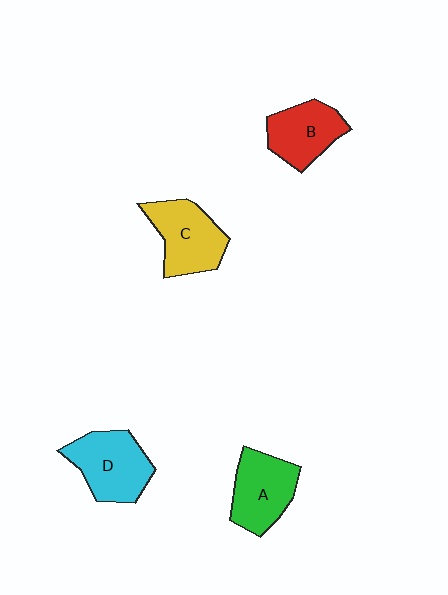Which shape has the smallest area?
Shape B (red).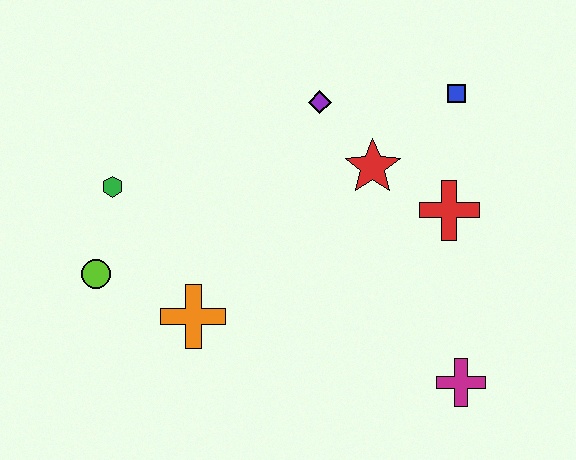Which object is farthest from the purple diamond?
The magenta cross is farthest from the purple diamond.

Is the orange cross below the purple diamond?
Yes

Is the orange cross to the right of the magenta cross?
No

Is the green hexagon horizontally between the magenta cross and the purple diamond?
No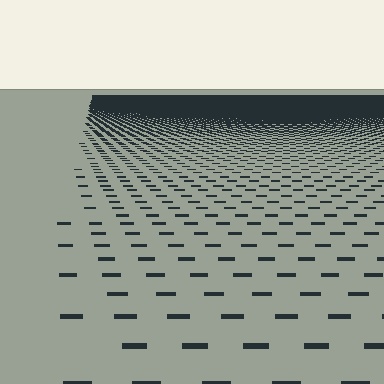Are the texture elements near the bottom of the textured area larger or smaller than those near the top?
Larger. Near the bottom, elements are closer to the viewer and appear at a bigger on-screen size.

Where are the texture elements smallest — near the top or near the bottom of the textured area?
Near the top.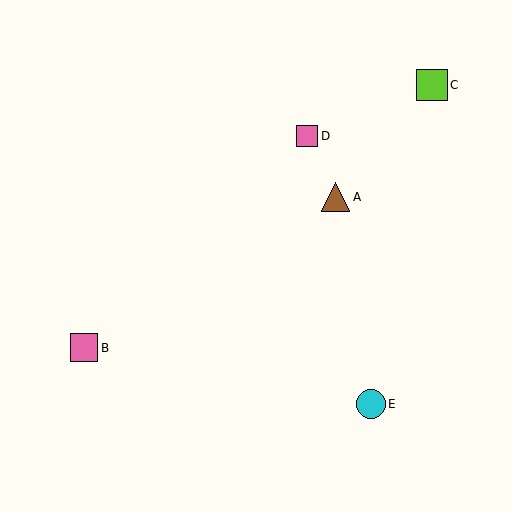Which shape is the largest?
The lime square (labeled C) is the largest.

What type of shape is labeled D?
Shape D is a pink square.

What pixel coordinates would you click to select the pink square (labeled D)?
Click at (307, 136) to select the pink square D.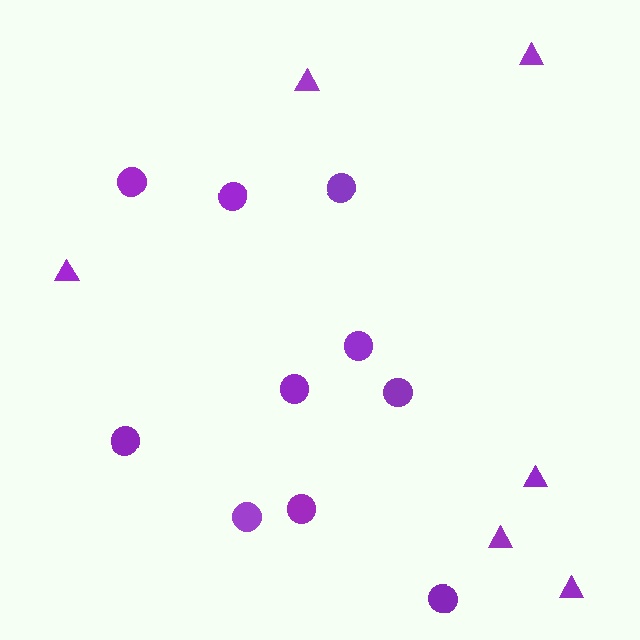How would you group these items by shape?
There are 2 groups: one group of circles (10) and one group of triangles (6).